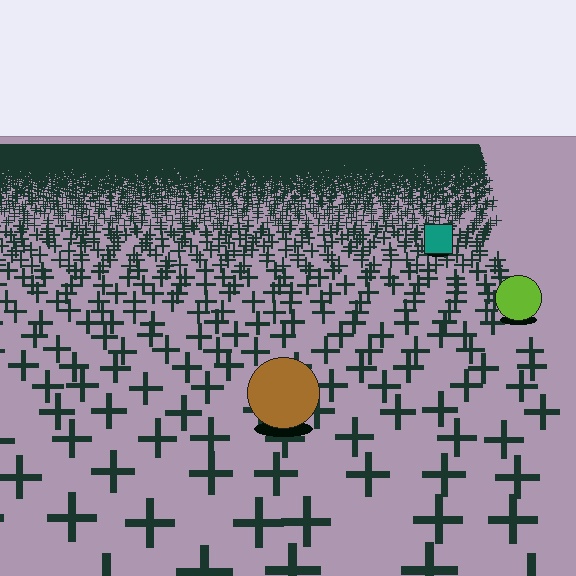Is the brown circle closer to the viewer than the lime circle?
Yes. The brown circle is closer — you can tell from the texture gradient: the ground texture is coarser near it.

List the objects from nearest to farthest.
From nearest to farthest: the brown circle, the lime circle, the teal square.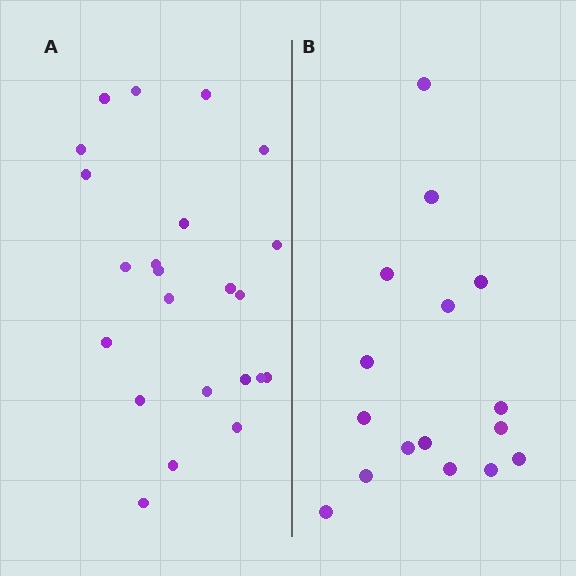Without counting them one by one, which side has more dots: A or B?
Region A (the left region) has more dots.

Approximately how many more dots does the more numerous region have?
Region A has roughly 8 or so more dots than region B.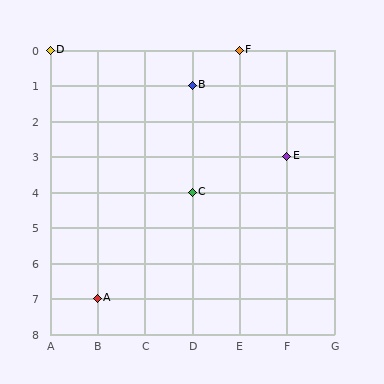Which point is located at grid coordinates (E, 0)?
Point F is at (E, 0).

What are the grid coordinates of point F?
Point F is at grid coordinates (E, 0).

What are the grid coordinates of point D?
Point D is at grid coordinates (A, 0).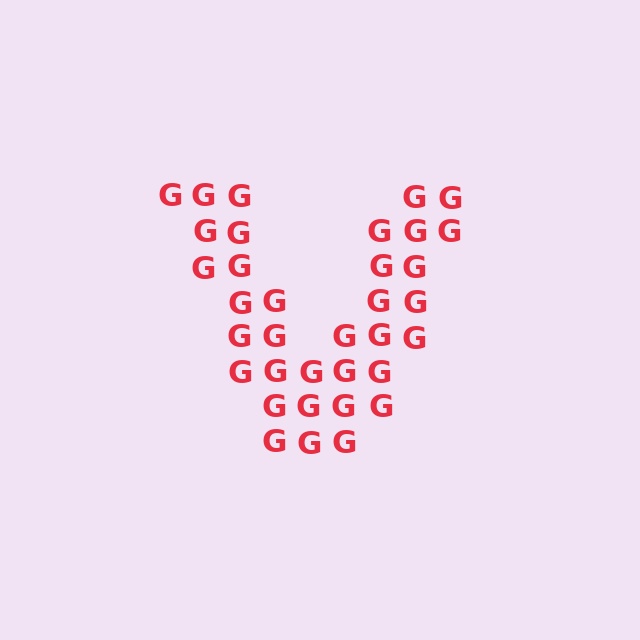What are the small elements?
The small elements are letter G's.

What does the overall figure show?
The overall figure shows the letter V.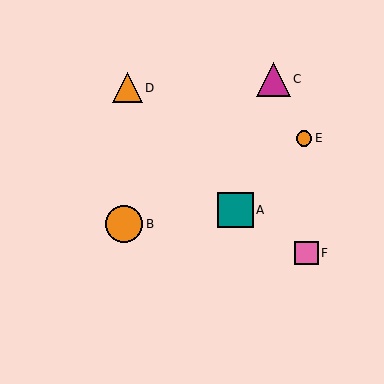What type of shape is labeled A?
Shape A is a teal square.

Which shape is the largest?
The orange circle (labeled B) is the largest.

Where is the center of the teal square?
The center of the teal square is at (236, 210).